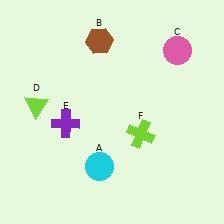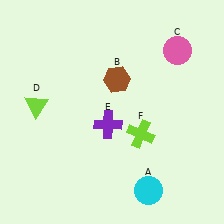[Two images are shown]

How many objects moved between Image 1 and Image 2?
3 objects moved between the two images.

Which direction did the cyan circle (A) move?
The cyan circle (A) moved right.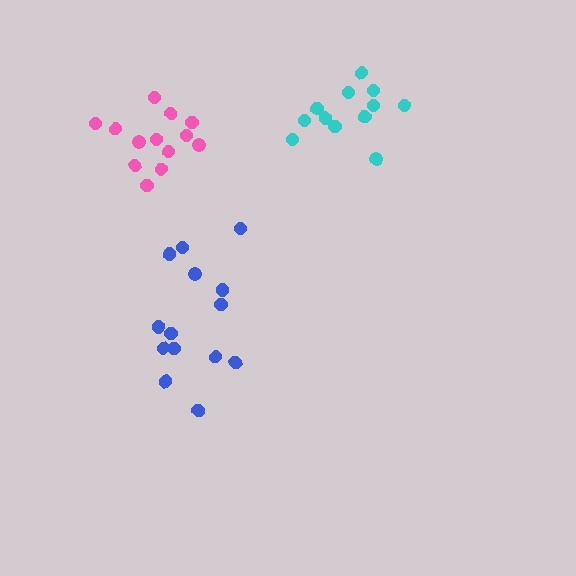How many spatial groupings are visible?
There are 3 spatial groupings.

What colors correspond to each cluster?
The clusters are colored: cyan, pink, blue.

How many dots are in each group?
Group 1: 12 dots, Group 2: 13 dots, Group 3: 14 dots (39 total).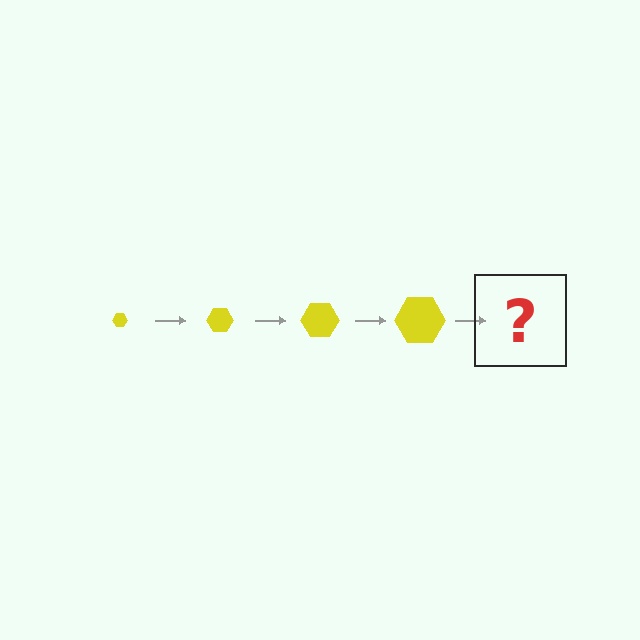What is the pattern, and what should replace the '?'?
The pattern is that the hexagon gets progressively larger each step. The '?' should be a yellow hexagon, larger than the previous one.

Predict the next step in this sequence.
The next step is a yellow hexagon, larger than the previous one.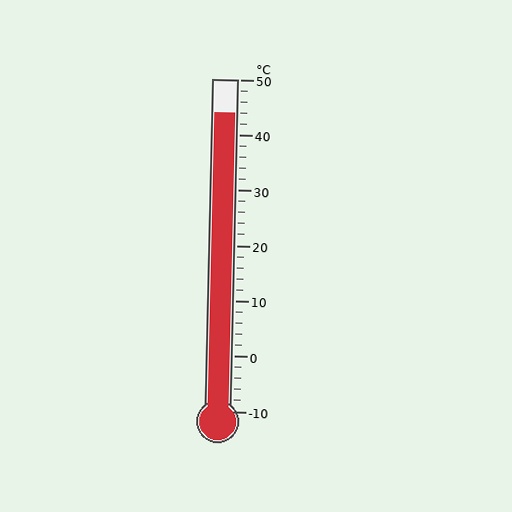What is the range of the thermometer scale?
The thermometer scale ranges from -10°C to 50°C.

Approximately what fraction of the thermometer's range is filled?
The thermometer is filled to approximately 90% of its range.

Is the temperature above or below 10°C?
The temperature is above 10°C.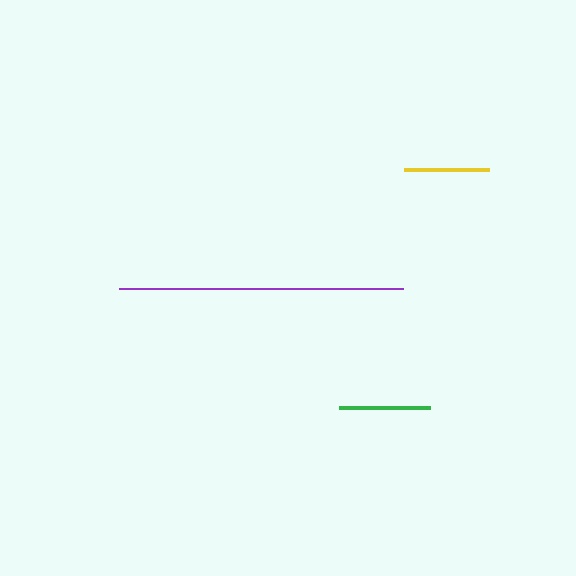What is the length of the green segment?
The green segment is approximately 92 pixels long.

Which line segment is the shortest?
The yellow line is the shortest at approximately 84 pixels.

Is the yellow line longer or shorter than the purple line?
The purple line is longer than the yellow line.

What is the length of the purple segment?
The purple segment is approximately 284 pixels long.